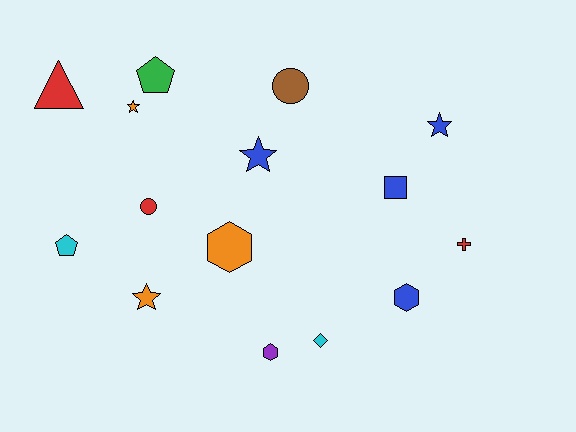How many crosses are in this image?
There is 1 cross.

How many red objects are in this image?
There are 3 red objects.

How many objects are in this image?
There are 15 objects.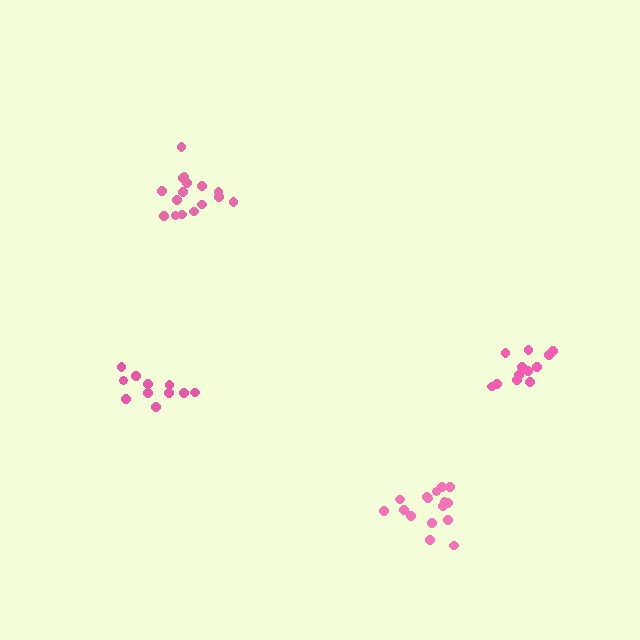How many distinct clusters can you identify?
There are 4 distinct clusters.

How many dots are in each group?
Group 1: 16 dots, Group 2: 11 dots, Group 3: 12 dots, Group 4: 16 dots (55 total).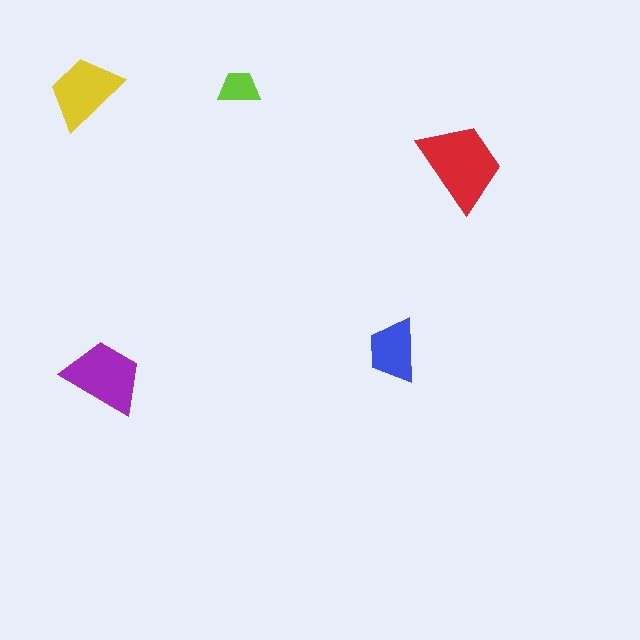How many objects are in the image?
There are 5 objects in the image.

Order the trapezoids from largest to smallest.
the red one, the purple one, the yellow one, the blue one, the lime one.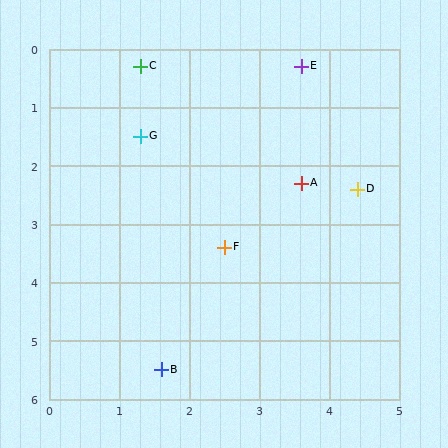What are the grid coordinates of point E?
Point E is at approximately (3.6, 0.3).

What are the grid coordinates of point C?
Point C is at approximately (1.3, 0.3).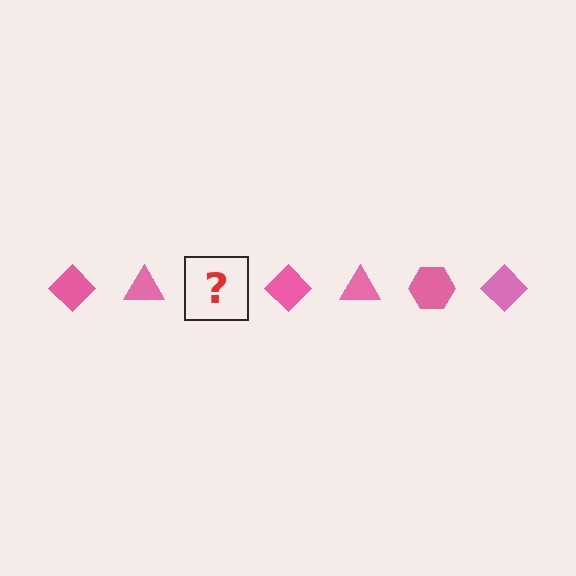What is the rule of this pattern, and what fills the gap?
The rule is that the pattern cycles through diamond, triangle, hexagon shapes in pink. The gap should be filled with a pink hexagon.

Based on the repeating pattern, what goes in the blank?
The blank should be a pink hexagon.